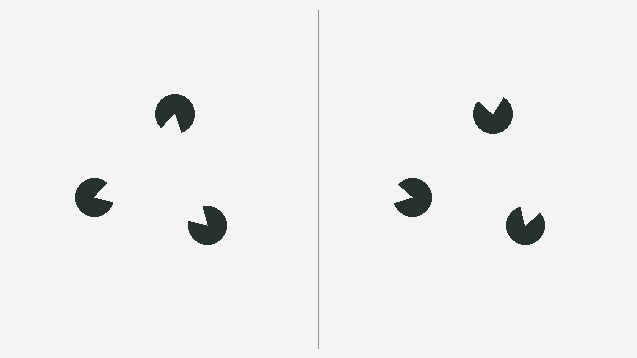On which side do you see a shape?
An illusory triangle appears on the left side. On the right side the wedge cuts are rotated, so no coherent shape forms.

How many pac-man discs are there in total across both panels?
6 — 3 on each side.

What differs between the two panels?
The pac-man discs are positioned identically on both sides; only the wedge orientations differ. On the left they align to a triangle; on the right they are misaligned.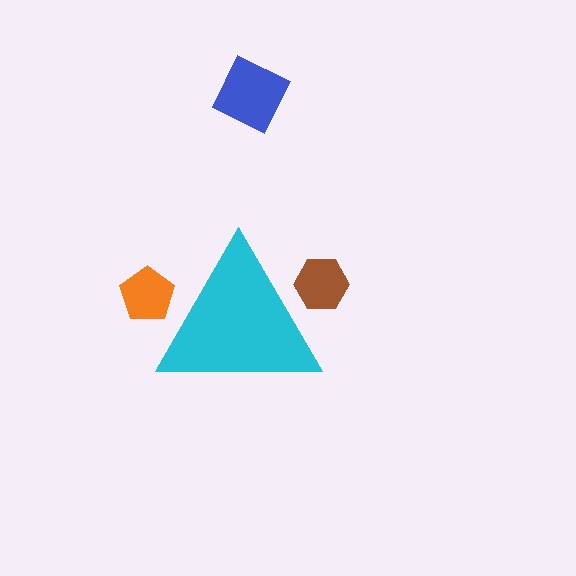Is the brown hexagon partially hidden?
Yes, the brown hexagon is partially hidden behind the cyan triangle.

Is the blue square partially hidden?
No, the blue square is fully visible.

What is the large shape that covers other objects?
A cyan triangle.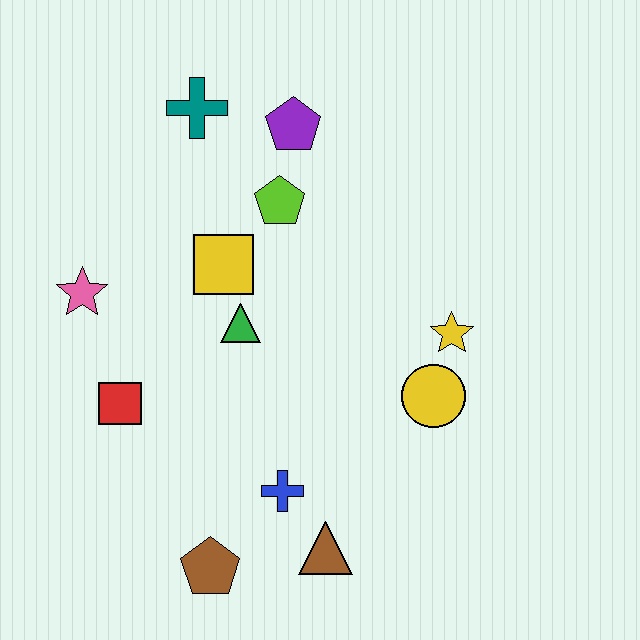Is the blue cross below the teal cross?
Yes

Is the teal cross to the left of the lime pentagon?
Yes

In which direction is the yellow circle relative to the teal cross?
The yellow circle is below the teal cross.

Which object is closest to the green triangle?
The yellow square is closest to the green triangle.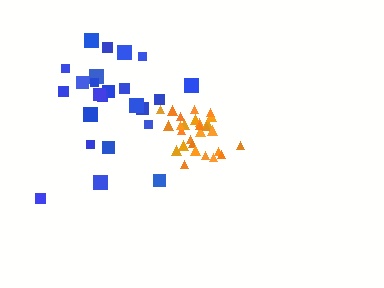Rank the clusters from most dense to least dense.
orange, blue.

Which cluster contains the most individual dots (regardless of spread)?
Orange (28).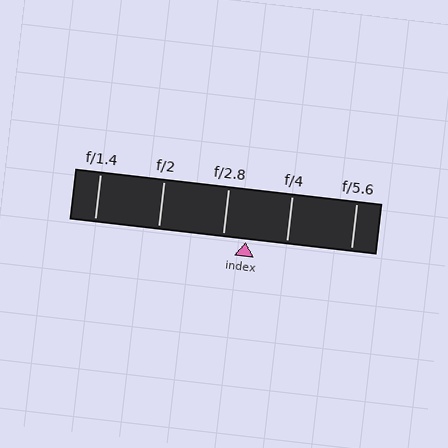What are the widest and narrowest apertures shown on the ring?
The widest aperture shown is f/1.4 and the narrowest is f/5.6.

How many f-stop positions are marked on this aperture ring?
There are 5 f-stop positions marked.